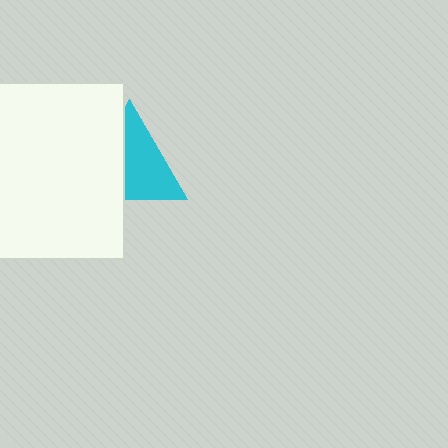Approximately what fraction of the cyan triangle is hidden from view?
Roughly 43% of the cyan triangle is hidden behind the white square.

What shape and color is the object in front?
The object in front is a white square.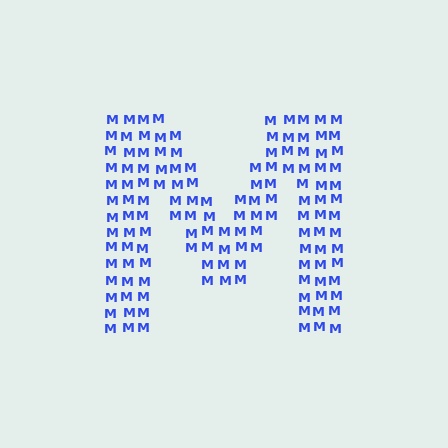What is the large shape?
The large shape is the letter M.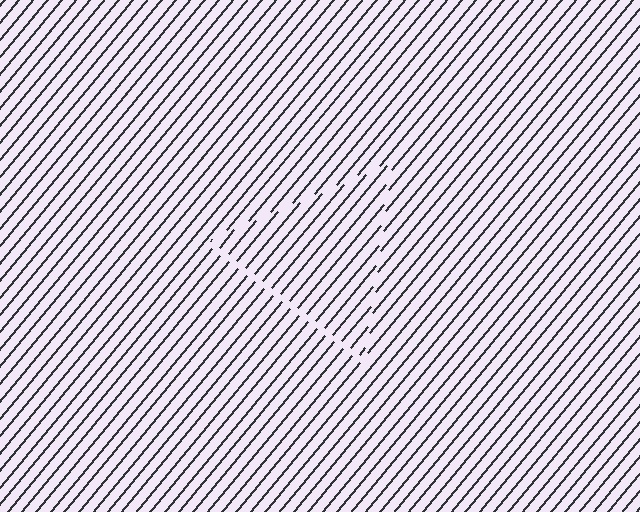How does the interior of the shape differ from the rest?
The interior of the shape contains the same grating, shifted by half a period — the contour is defined by the phase discontinuity where line-ends from the inner and outer gratings abut.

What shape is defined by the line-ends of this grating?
An illusory triangle. The interior of the shape contains the same grating, shifted by half a period — the contour is defined by the phase discontinuity where line-ends from the inner and outer gratings abut.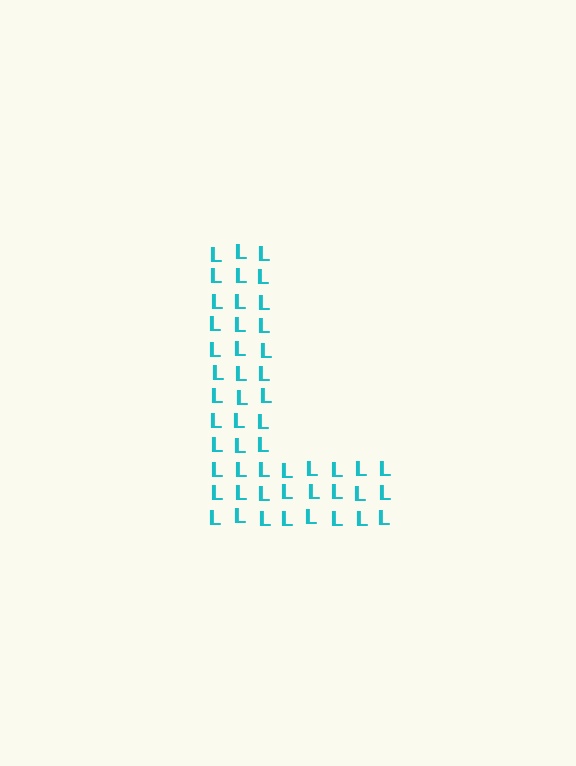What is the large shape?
The large shape is the letter L.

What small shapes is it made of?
It is made of small letter L's.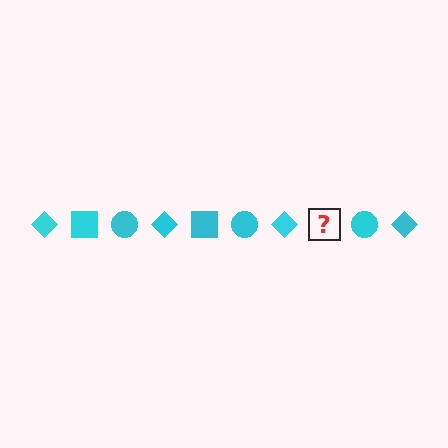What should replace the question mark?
The question mark should be replaced with a cyan square.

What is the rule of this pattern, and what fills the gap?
The rule is that the pattern cycles through diamond, square, circle shapes in cyan. The gap should be filled with a cyan square.